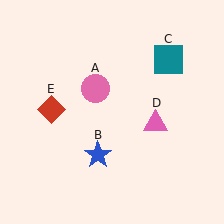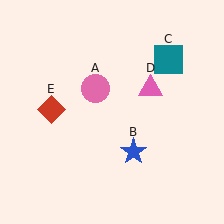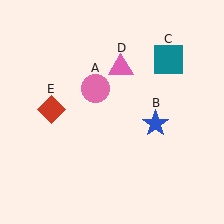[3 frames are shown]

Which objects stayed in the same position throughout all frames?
Pink circle (object A) and teal square (object C) and red diamond (object E) remained stationary.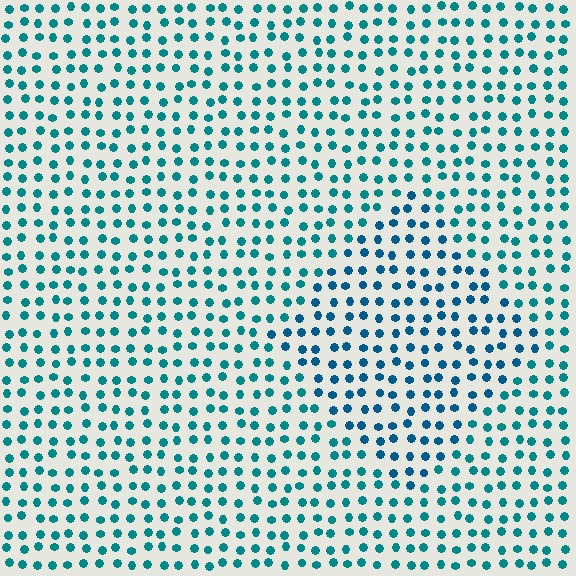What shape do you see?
I see a diamond.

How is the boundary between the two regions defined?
The boundary is defined purely by a slight shift in hue (about 21 degrees). Spacing, size, and orientation are identical on both sides.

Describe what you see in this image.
The image is filled with small teal elements in a uniform arrangement. A diamond-shaped region is visible where the elements are tinted to a slightly different hue, forming a subtle color boundary.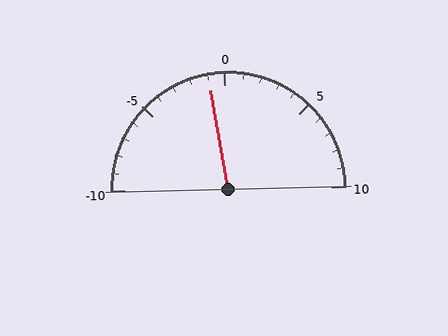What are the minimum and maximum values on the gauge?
The gauge ranges from -10 to 10.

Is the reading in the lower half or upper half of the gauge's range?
The reading is in the lower half of the range (-10 to 10).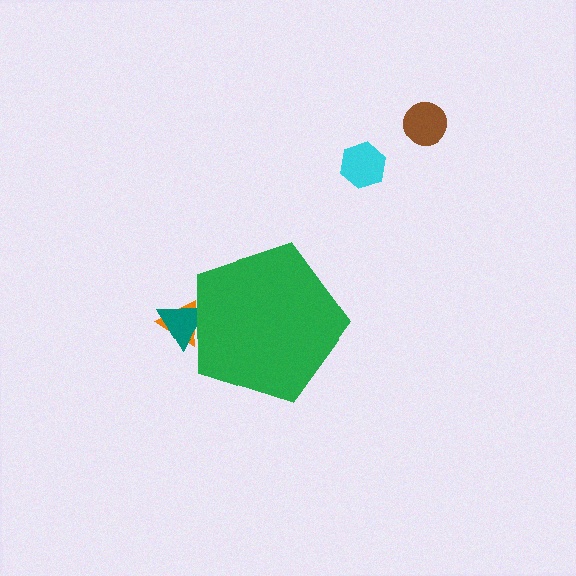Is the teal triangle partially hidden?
Yes, the teal triangle is partially hidden behind the green pentagon.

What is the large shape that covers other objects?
A green pentagon.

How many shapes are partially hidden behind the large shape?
2 shapes are partially hidden.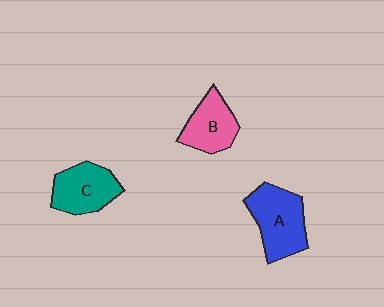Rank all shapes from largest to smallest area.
From largest to smallest: A (blue), C (teal), B (pink).